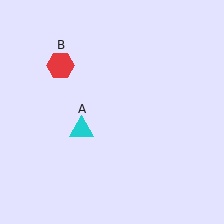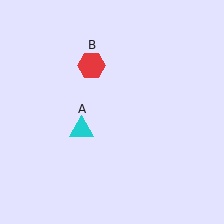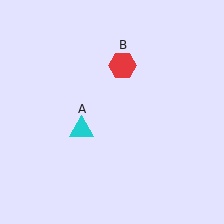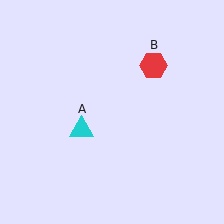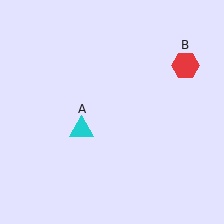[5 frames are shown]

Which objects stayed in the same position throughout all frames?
Cyan triangle (object A) remained stationary.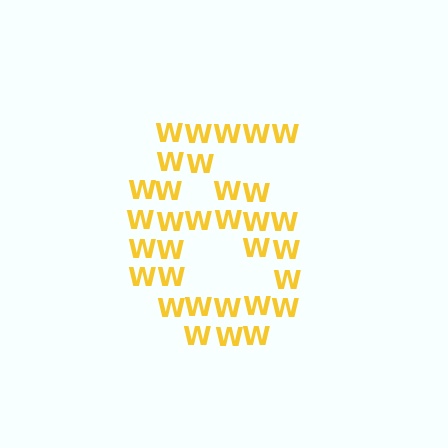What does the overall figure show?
The overall figure shows the digit 6.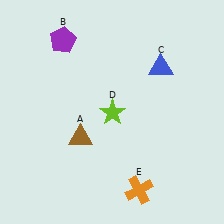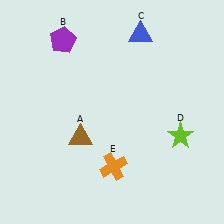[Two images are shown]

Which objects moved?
The objects that moved are: the blue triangle (C), the lime star (D), the orange cross (E).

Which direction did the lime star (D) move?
The lime star (D) moved right.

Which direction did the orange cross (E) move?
The orange cross (E) moved left.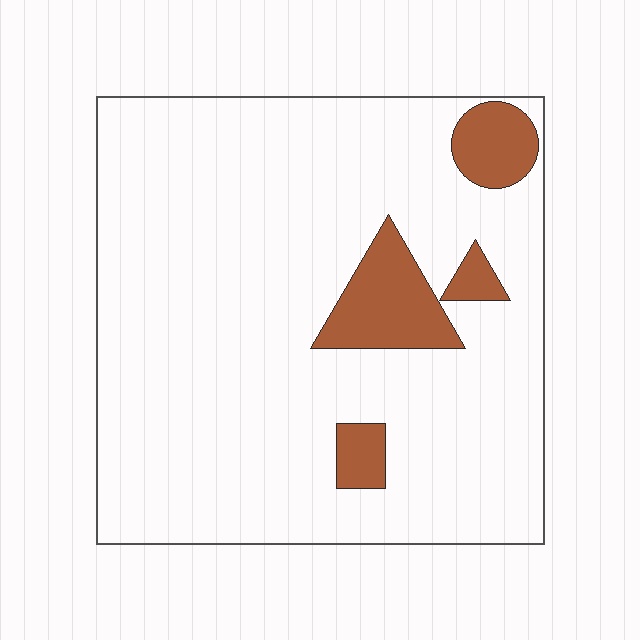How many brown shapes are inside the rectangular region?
4.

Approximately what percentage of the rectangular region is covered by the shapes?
Approximately 10%.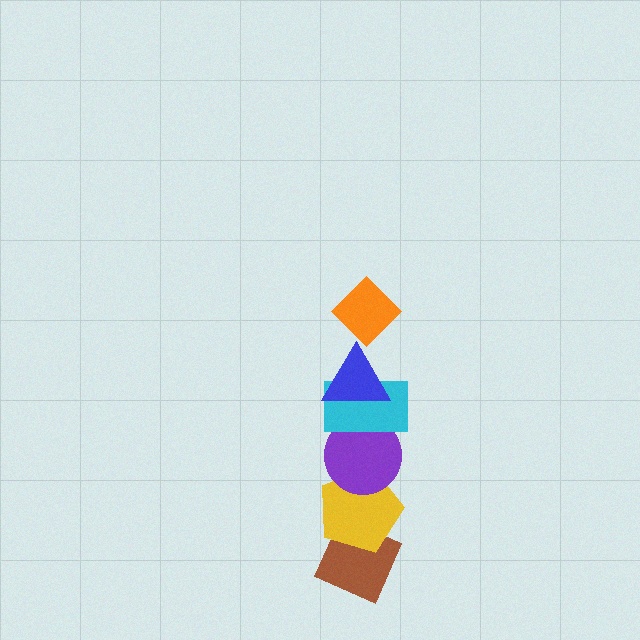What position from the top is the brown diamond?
The brown diamond is 6th from the top.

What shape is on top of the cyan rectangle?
The blue triangle is on top of the cyan rectangle.